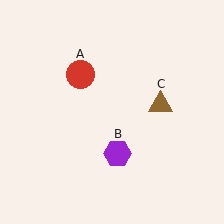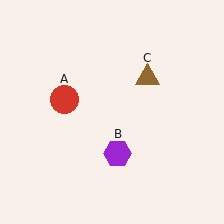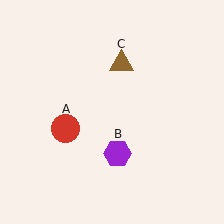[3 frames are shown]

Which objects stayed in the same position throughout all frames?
Purple hexagon (object B) remained stationary.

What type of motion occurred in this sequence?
The red circle (object A), brown triangle (object C) rotated counterclockwise around the center of the scene.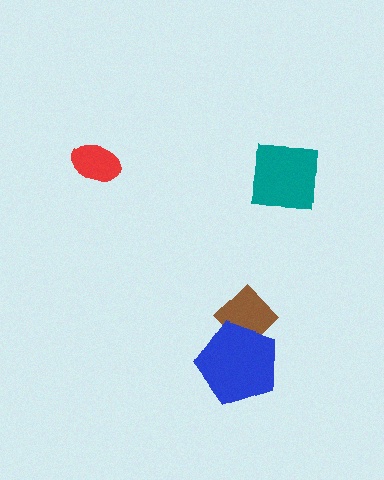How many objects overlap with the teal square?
0 objects overlap with the teal square.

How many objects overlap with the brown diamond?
1 object overlaps with the brown diamond.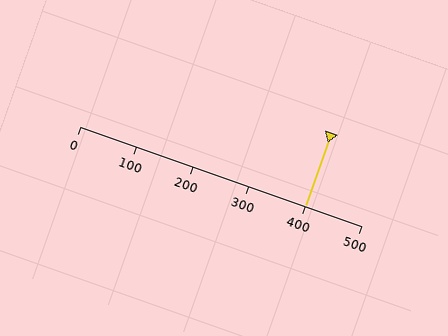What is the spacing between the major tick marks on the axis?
The major ticks are spaced 100 apart.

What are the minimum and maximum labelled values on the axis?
The axis runs from 0 to 500.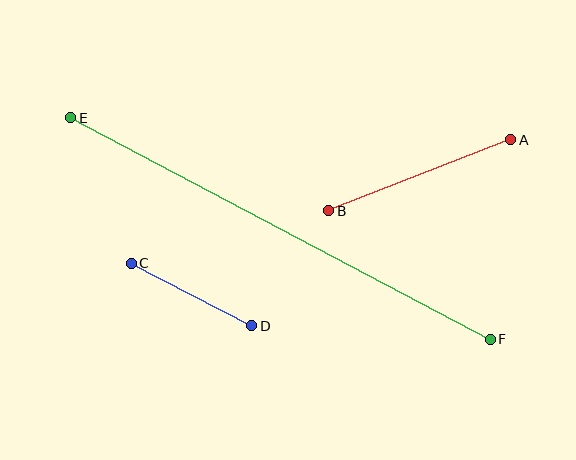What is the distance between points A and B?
The distance is approximately 196 pixels.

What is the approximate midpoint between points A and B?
The midpoint is at approximately (420, 175) pixels.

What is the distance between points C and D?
The distance is approximately 136 pixels.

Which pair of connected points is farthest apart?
Points E and F are farthest apart.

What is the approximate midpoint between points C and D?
The midpoint is at approximately (191, 295) pixels.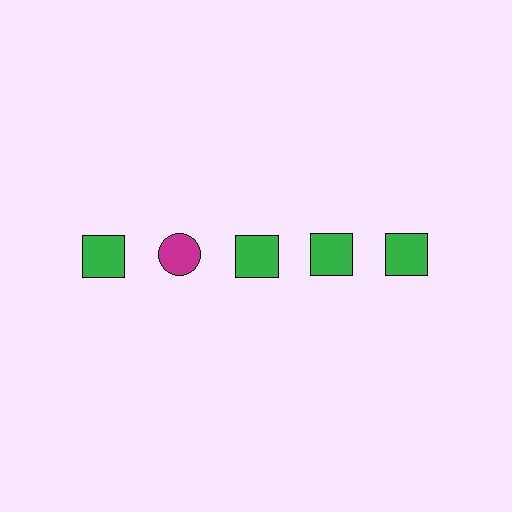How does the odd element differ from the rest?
It differs in both color (magenta instead of green) and shape (circle instead of square).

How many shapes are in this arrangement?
There are 5 shapes arranged in a grid pattern.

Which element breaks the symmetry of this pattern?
The magenta circle in the top row, second from left column breaks the symmetry. All other shapes are green squares.